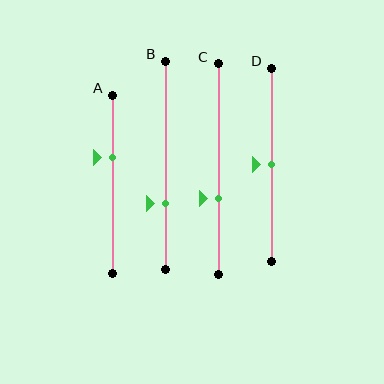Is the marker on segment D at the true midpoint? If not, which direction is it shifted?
Yes, the marker on segment D is at the true midpoint.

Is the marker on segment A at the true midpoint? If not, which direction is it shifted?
No, the marker on segment A is shifted upward by about 15% of the segment length.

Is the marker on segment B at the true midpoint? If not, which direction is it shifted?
No, the marker on segment B is shifted downward by about 18% of the segment length.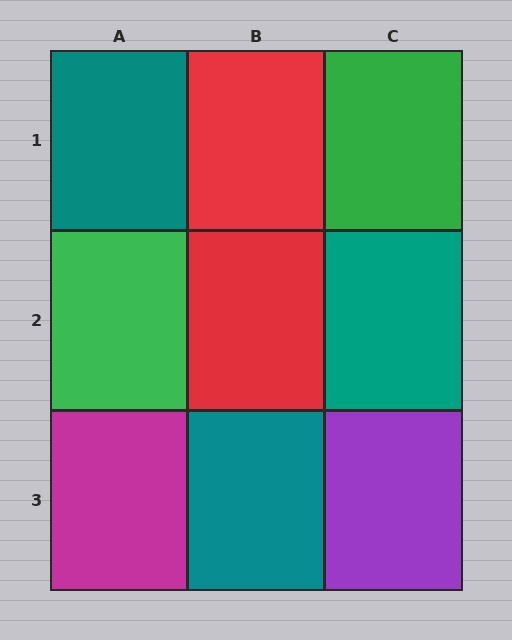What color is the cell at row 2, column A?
Green.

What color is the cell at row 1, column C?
Green.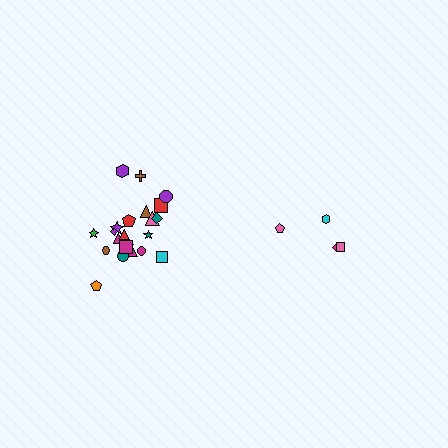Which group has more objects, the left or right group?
The left group.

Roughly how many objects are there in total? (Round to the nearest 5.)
Roughly 25 objects in total.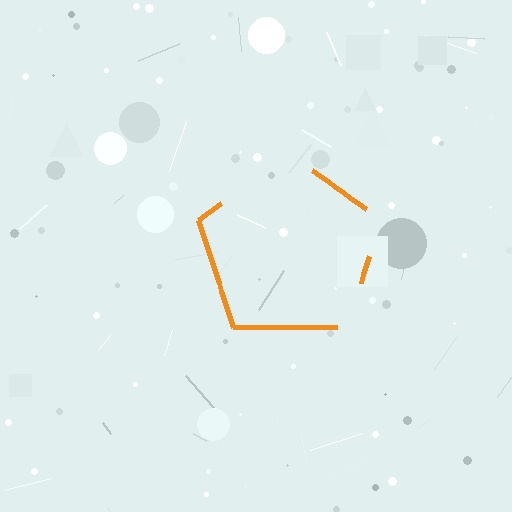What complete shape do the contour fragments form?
The contour fragments form a pentagon.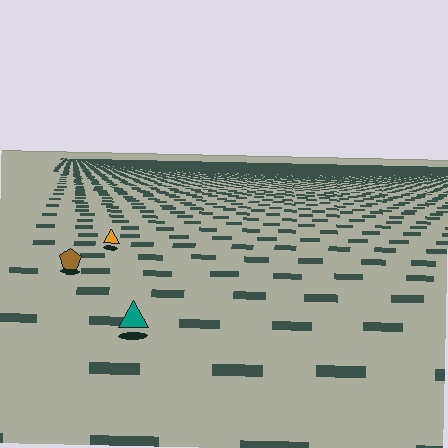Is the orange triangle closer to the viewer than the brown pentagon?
No. The brown pentagon is closer — you can tell from the texture gradient: the ground texture is coarser near it.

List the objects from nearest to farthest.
From nearest to farthest: the teal triangle, the brown pentagon, the orange triangle.